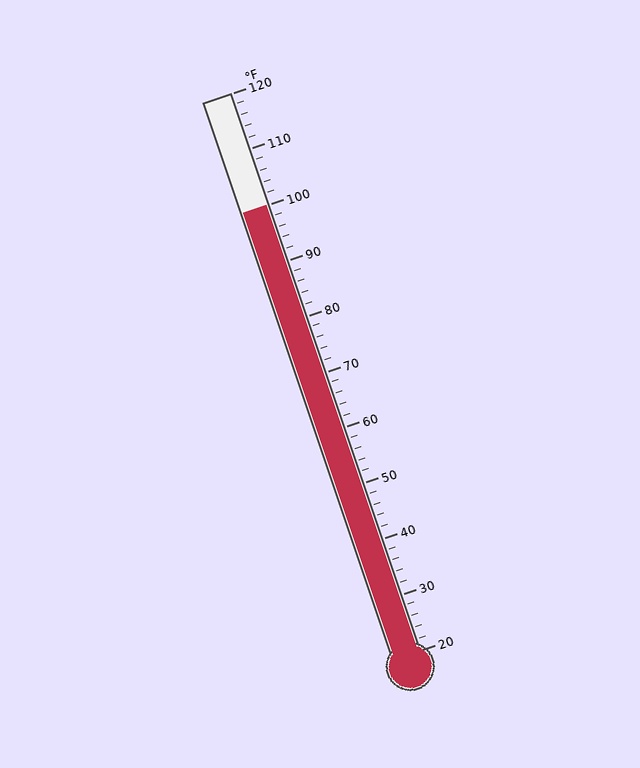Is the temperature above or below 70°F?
The temperature is above 70°F.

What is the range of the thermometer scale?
The thermometer scale ranges from 20°F to 120°F.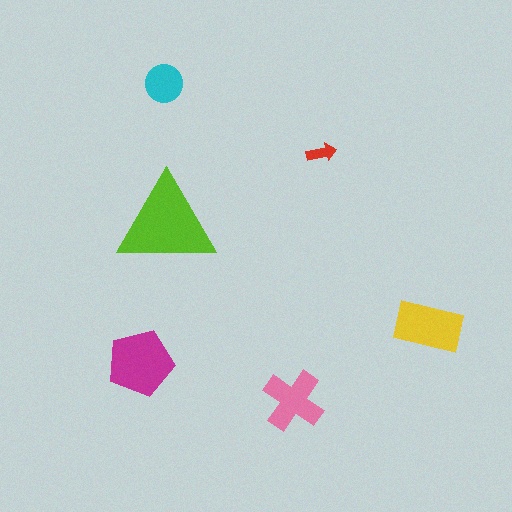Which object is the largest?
The lime triangle.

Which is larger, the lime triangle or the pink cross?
The lime triangle.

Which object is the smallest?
The red arrow.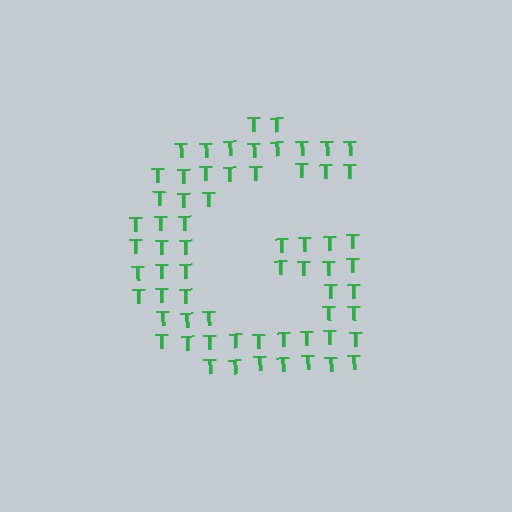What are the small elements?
The small elements are letter T's.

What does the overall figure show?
The overall figure shows the letter G.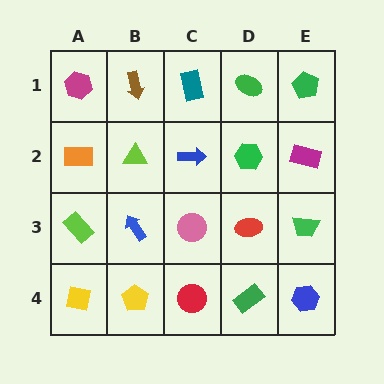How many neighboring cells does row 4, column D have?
3.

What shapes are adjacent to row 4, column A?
A lime rectangle (row 3, column A), a yellow pentagon (row 4, column B).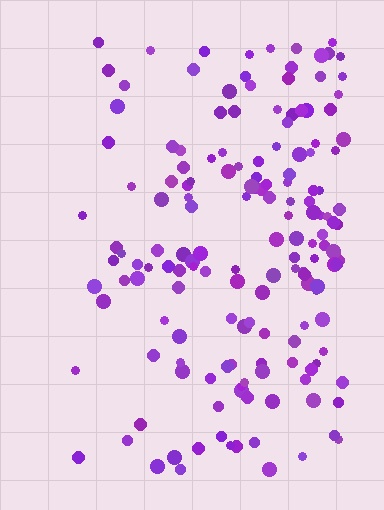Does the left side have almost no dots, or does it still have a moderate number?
Still a moderate number, just noticeably fewer than the right.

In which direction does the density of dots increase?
From left to right, with the right side densest.